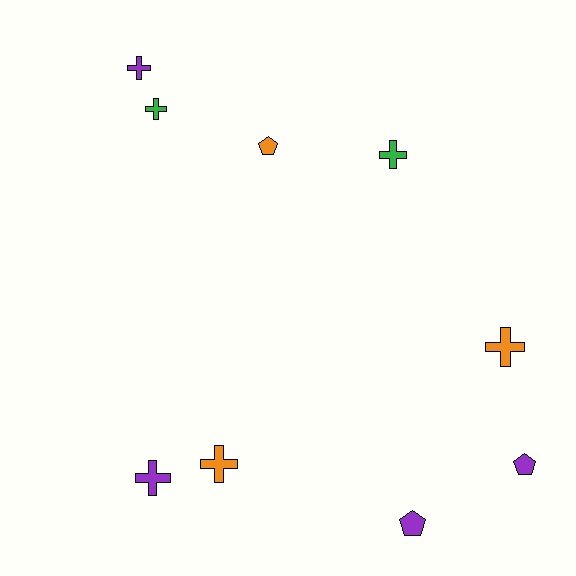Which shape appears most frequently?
Cross, with 6 objects.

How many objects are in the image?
There are 9 objects.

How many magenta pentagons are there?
There are no magenta pentagons.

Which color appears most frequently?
Purple, with 4 objects.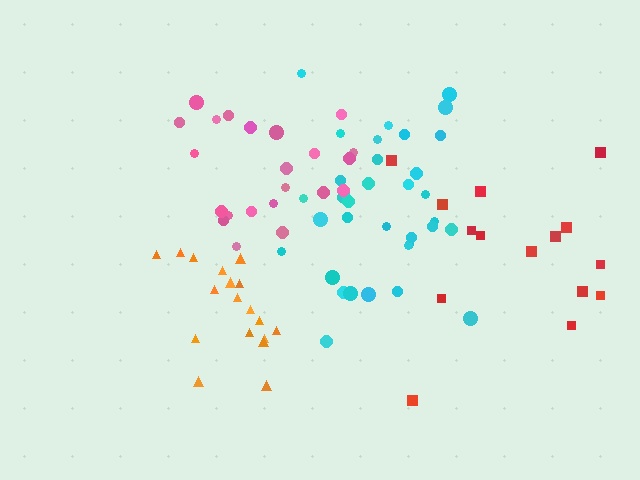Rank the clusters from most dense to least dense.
orange, cyan, pink, red.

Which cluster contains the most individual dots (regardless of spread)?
Cyan (35).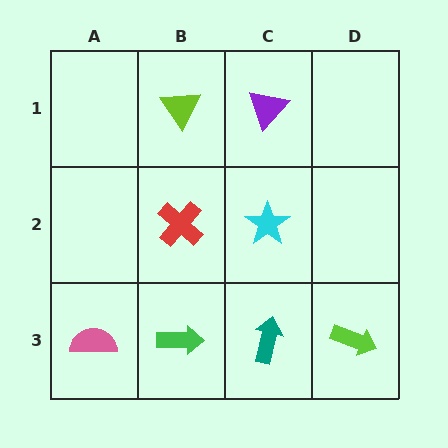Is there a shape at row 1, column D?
No, that cell is empty.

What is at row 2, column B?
A red cross.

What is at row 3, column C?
A teal arrow.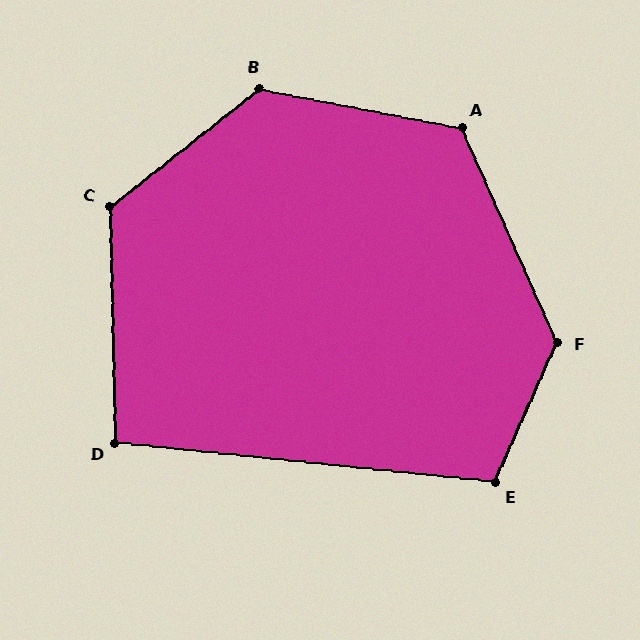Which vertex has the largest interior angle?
F, at approximately 132 degrees.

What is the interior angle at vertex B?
Approximately 131 degrees (obtuse).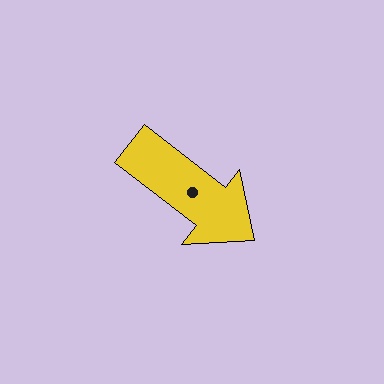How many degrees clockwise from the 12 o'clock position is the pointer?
Approximately 128 degrees.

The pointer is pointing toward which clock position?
Roughly 4 o'clock.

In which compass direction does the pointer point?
Southeast.